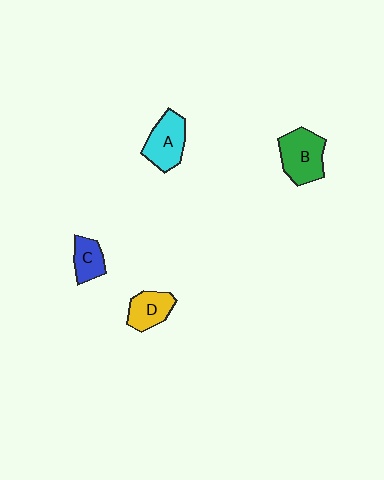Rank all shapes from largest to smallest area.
From largest to smallest: B (green), A (cyan), D (yellow), C (blue).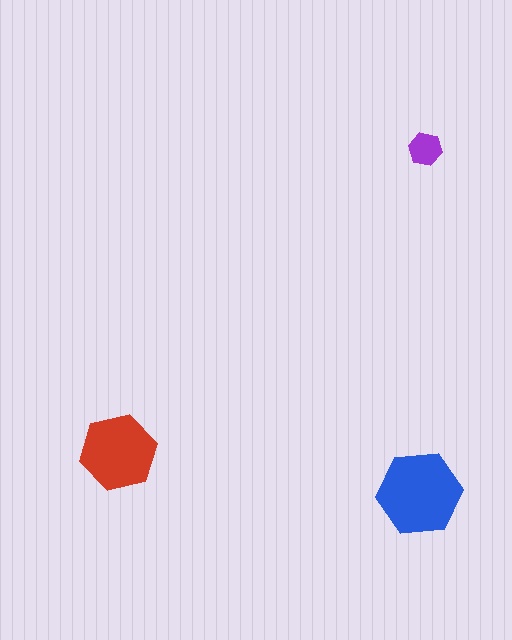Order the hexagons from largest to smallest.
the blue one, the red one, the purple one.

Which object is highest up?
The purple hexagon is topmost.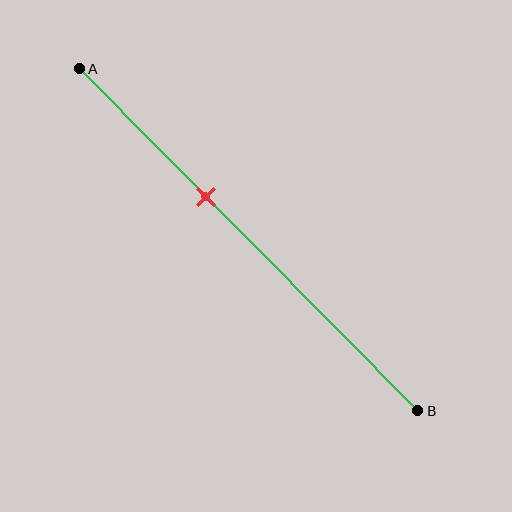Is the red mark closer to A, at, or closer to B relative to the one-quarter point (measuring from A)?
The red mark is closer to point B than the one-quarter point of segment AB.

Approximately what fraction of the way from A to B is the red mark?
The red mark is approximately 35% of the way from A to B.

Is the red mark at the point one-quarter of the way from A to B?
No, the mark is at about 35% from A, not at the 25% one-quarter point.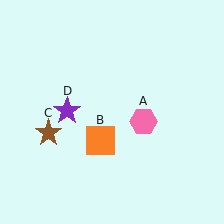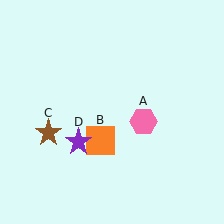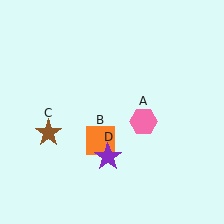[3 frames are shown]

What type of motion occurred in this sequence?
The purple star (object D) rotated counterclockwise around the center of the scene.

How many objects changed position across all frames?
1 object changed position: purple star (object D).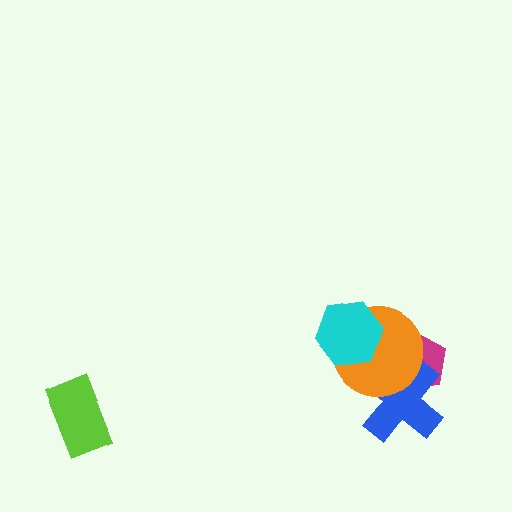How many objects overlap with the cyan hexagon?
1 object overlaps with the cyan hexagon.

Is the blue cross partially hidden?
Yes, it is partially covered by another shape.